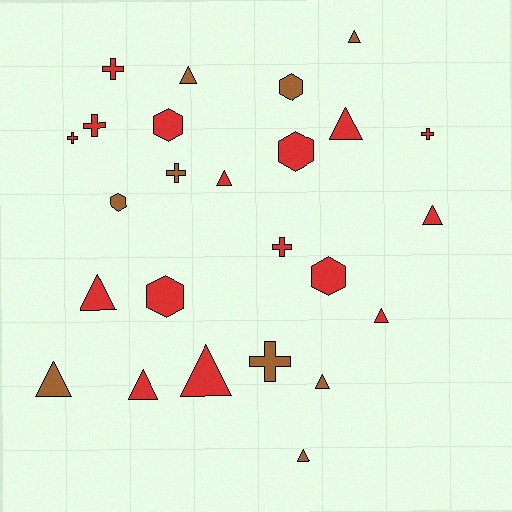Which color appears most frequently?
Red, with 16 objects.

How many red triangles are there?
There are 7 red triangles.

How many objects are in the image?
There are 25 objects.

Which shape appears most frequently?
Triangle, with 12 objects.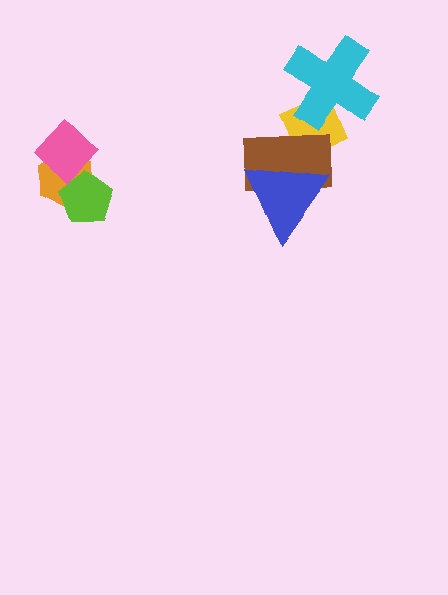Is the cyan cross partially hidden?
No, no other shape covers it.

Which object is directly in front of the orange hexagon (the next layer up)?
The lime pentagon is directly in front of the orange hexagon.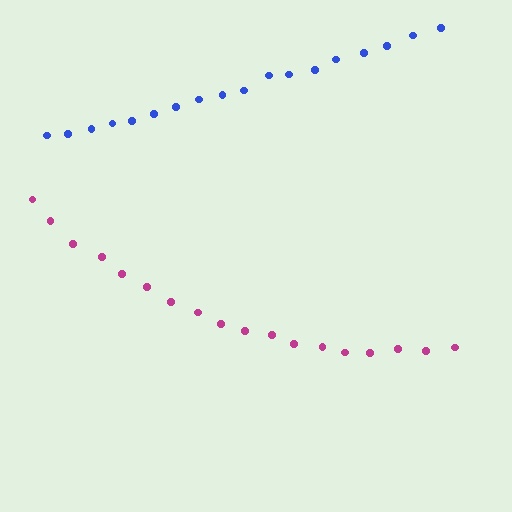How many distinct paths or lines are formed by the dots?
There are 2 distinct paths.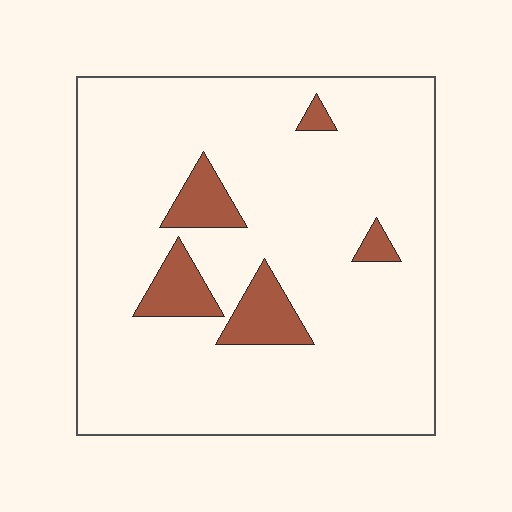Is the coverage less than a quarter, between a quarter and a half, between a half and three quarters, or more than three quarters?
Less than a quarter.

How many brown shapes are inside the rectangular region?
5.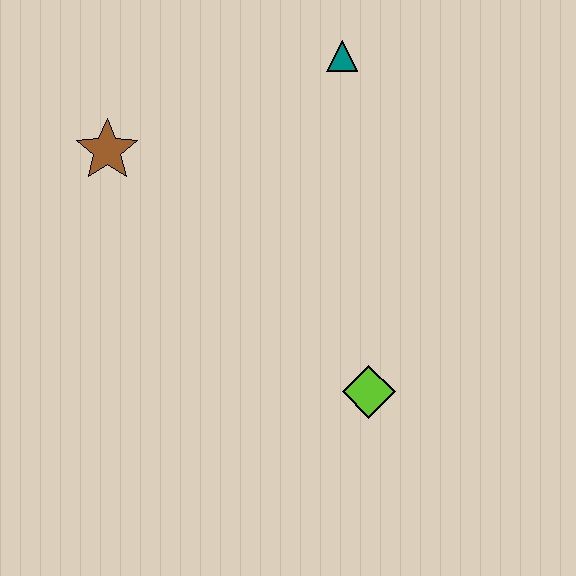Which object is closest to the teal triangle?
The brown star is closest to the teal triangle.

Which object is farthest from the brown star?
The lime diamond is farthest from the brown star.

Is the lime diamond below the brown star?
Yes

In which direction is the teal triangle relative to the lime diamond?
The teal triangle is above the lime diamond.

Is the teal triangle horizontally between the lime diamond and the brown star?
Yes